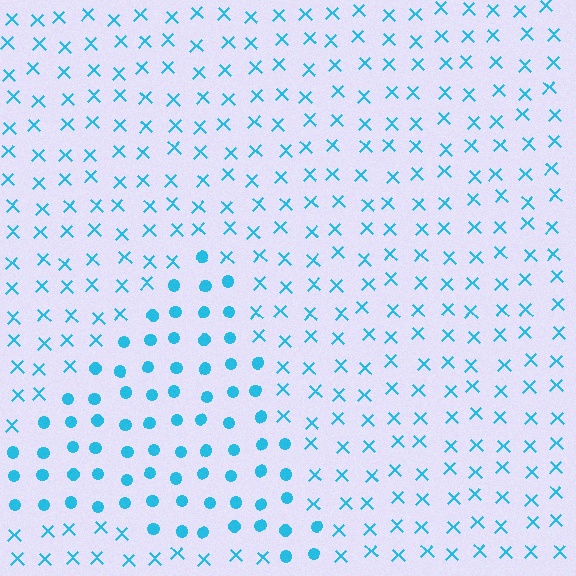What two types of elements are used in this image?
The image uses circles inside the triangle region and X marks outside it.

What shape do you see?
I see a triangle.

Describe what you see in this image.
The image is filled with small cyan elements arranged in a uniform grid. A triangle-shaped region contains circles, while the surrounding area contains X marks. The boundary is defined purely by the change in element shape.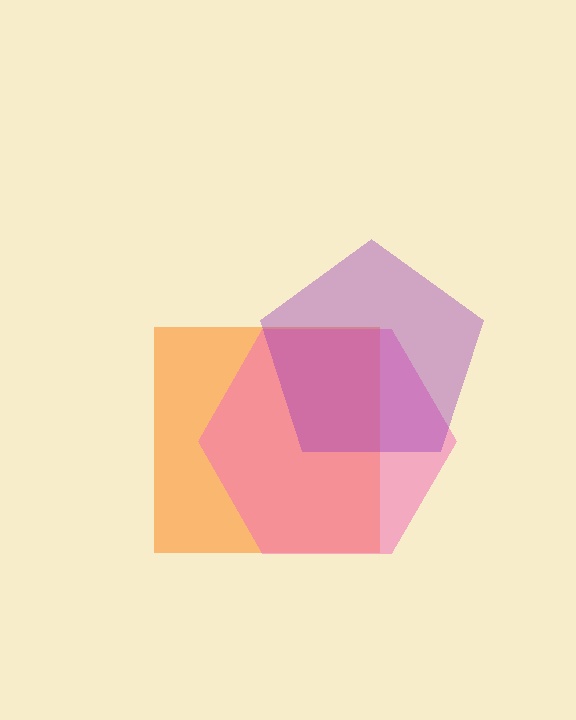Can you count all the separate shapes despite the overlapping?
Yes, there are 3 separate shapes.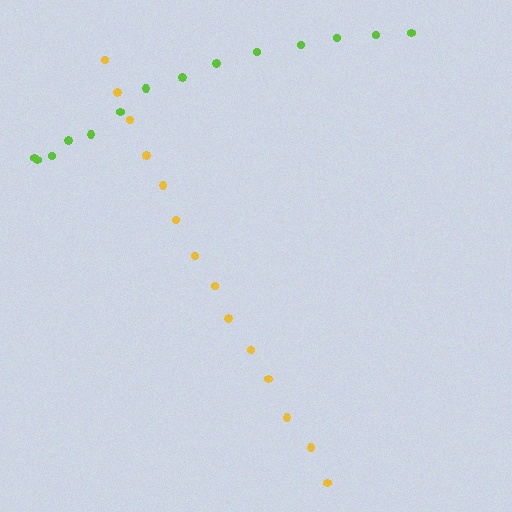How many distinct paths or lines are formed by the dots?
There are 2 distinct paths.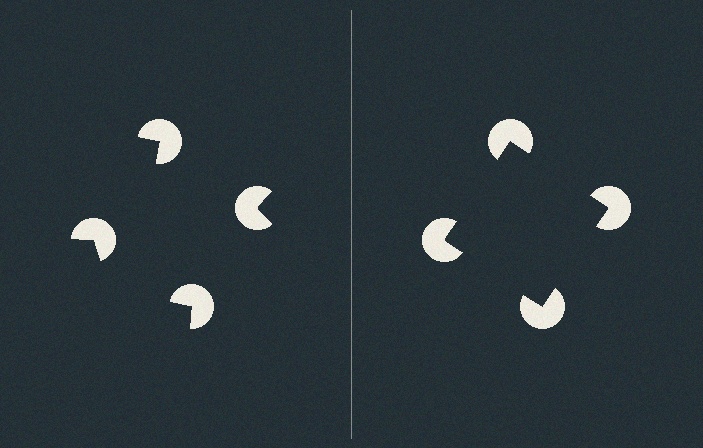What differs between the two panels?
The pac-man discs are positioned identically on both sides; only the wedge orientations differ. On the right they align to a square; on the left they are misaligned.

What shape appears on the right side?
An illusory square.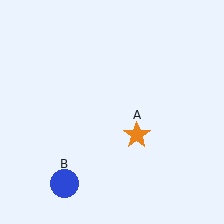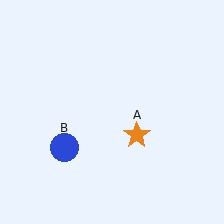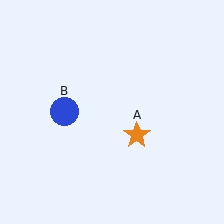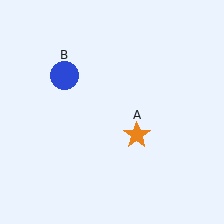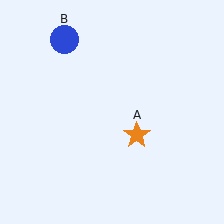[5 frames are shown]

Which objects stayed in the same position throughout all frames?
Orange star (object A) remained stationary.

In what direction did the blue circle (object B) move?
The blue circle (object B) moved up.